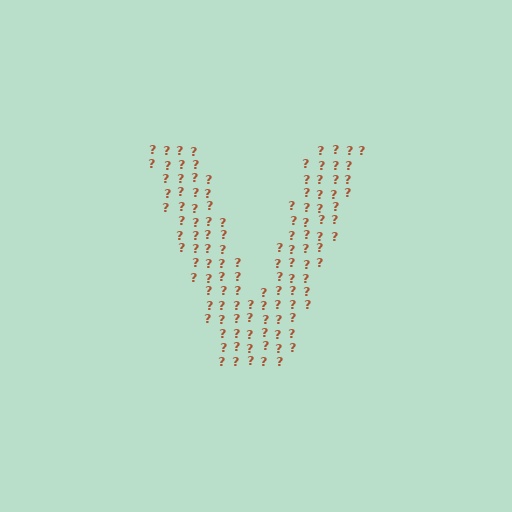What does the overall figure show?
The overall figure shows the letter V.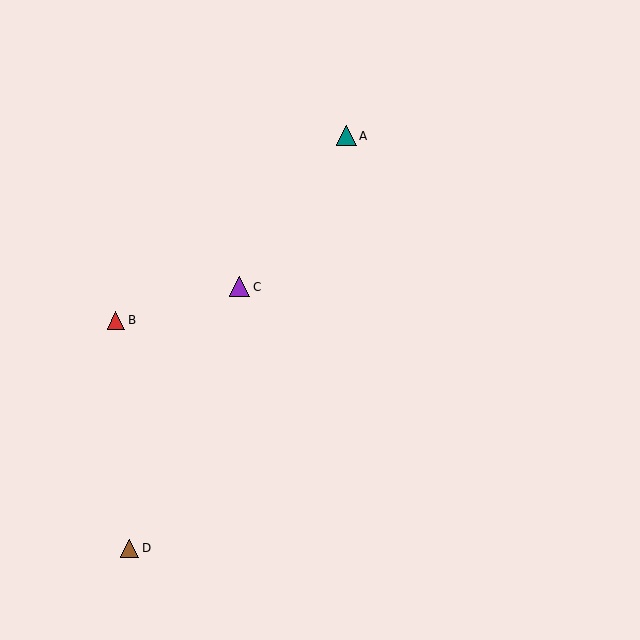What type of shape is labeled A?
Shape A is a teal triangle.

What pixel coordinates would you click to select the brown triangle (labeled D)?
Click at (130, 548) to select the brown triangle D.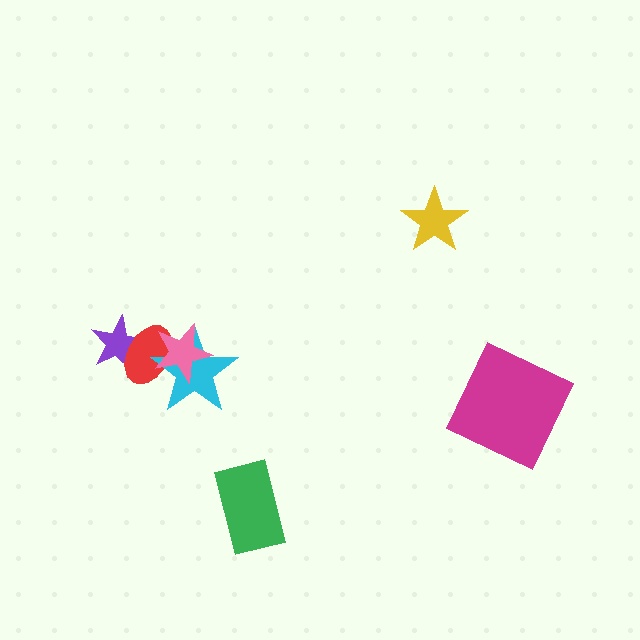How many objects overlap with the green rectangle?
0 objects overlap with the green rectangle.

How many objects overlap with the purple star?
1 object overlaps with the purple star.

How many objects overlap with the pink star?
2 objects overlap with the pink star.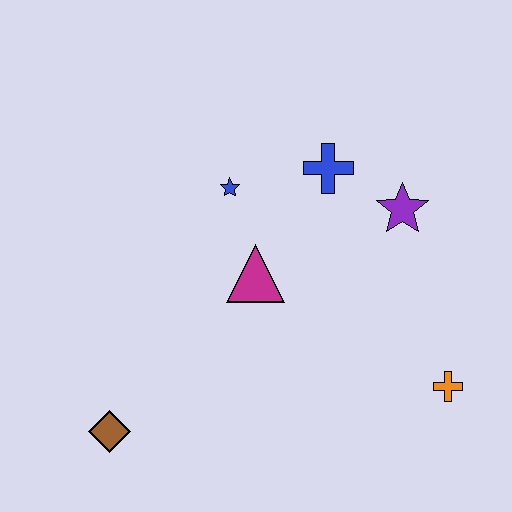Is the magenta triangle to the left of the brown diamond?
No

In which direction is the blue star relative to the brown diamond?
The blue star is above the brown diamond.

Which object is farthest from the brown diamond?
The purple star is farthest from the brown diamond.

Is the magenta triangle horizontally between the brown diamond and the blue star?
No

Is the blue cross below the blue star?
No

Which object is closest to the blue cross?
The purple star is closest to the blue cross.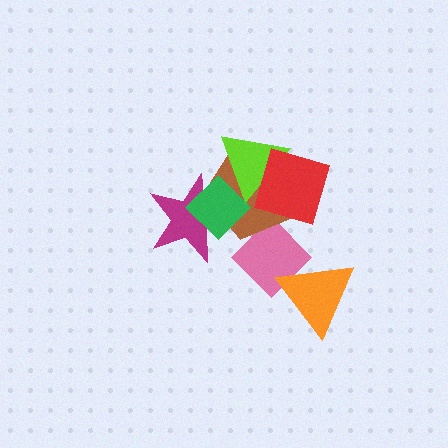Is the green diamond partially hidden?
Yes, it is partially covered by another shape.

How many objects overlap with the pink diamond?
3 objects overlap with the pink diamond.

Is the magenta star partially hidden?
Yes, it is partially covered by another shape.